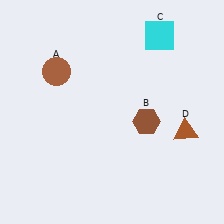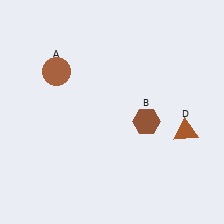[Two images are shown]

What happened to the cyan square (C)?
The cyan square (C) was removed in Image 2. It was in the top-right area of Image 1.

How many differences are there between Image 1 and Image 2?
There is 1 difference between the two images.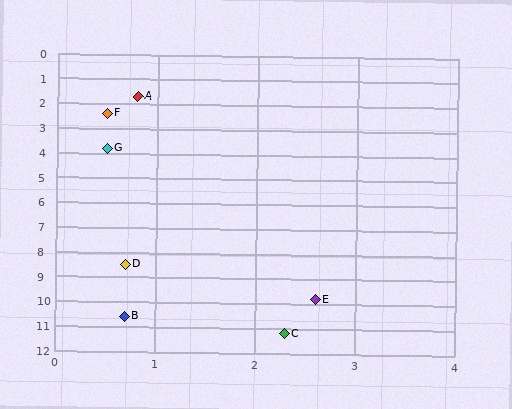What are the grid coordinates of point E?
Point E is at approximately (2.6, 9.8).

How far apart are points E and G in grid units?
Points E and G are about 6.4 grid units apart.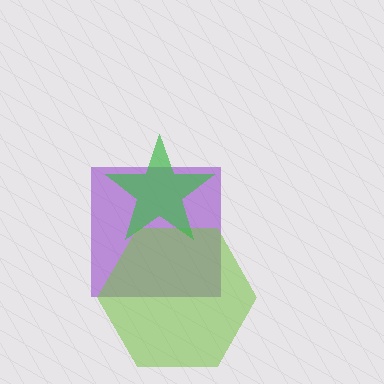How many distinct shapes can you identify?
There are 3 distinct shapes: a purple square, a lime hexagon, a green star.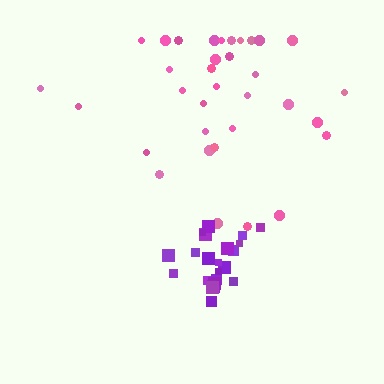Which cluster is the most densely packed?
Purple.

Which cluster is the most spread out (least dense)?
Pink.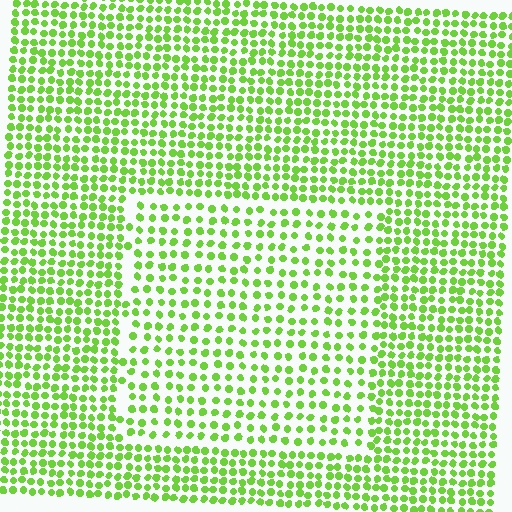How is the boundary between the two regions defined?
The boundary is defined by a change in element density (approximately 1.6x ratio). All elements are the same color, size, and shape.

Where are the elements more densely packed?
The elements are more densely packed outside the rectangle boundary.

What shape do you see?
I see a rectangle.